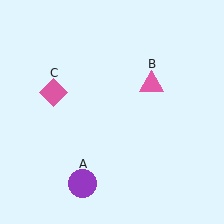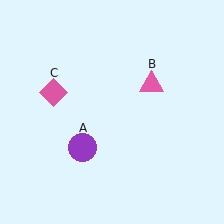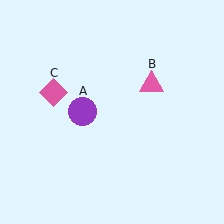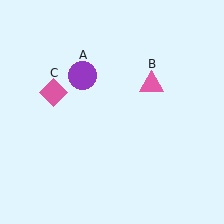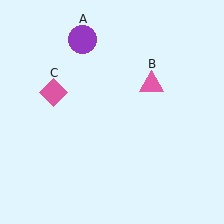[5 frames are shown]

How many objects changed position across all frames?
1 object changed position: purple circle (object A).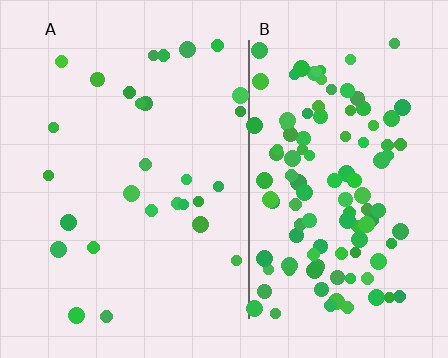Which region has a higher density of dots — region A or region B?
B (the right).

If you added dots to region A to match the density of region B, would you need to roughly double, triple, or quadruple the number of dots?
Approximately quadruple.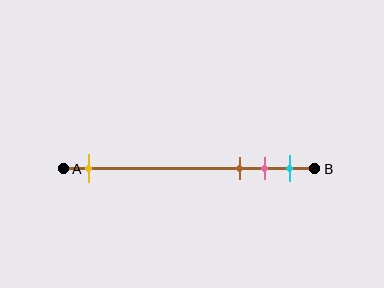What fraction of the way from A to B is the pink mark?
The pink mark is approximately 80% (0.8) of the way from A to B.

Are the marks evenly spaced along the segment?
No, the marks are not evenly spaced.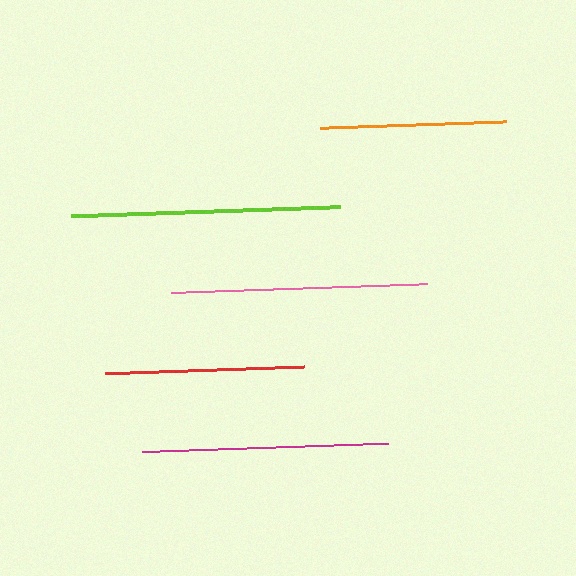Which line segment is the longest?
The lime line is the longest at approximately 269 pixels.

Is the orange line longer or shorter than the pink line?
The pink line is longer than the orange line.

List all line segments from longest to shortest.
From longest to shortest: lime, pink, magenta, red, orange.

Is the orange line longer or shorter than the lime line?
The lime line is longer than the orange line.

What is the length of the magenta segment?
The magenta segment is approximately 247 pixels long.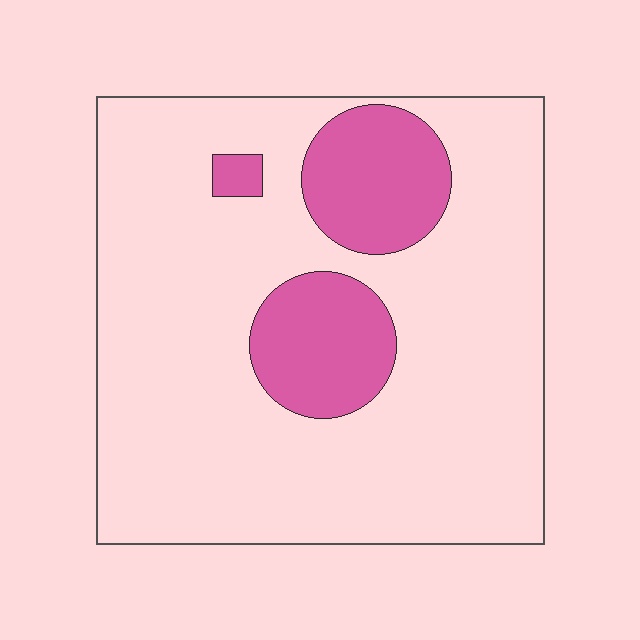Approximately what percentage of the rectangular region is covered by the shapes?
Approximately 20%.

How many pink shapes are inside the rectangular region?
3.